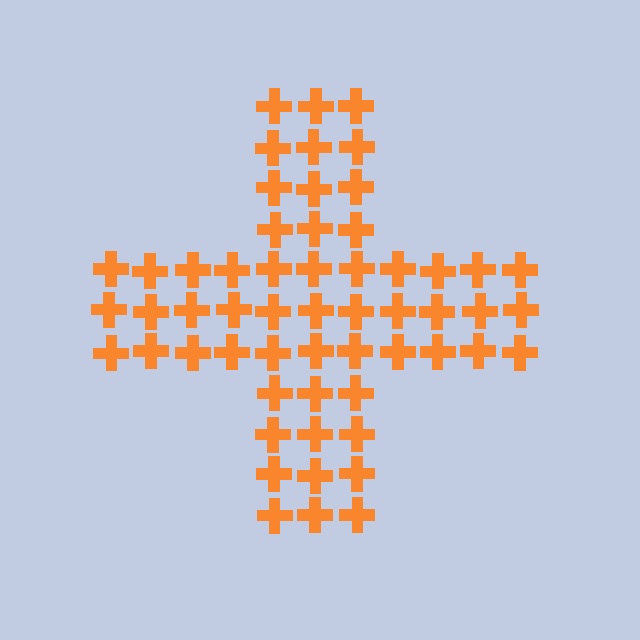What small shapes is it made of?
It is made of small crosses.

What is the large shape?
The large shape is a cross.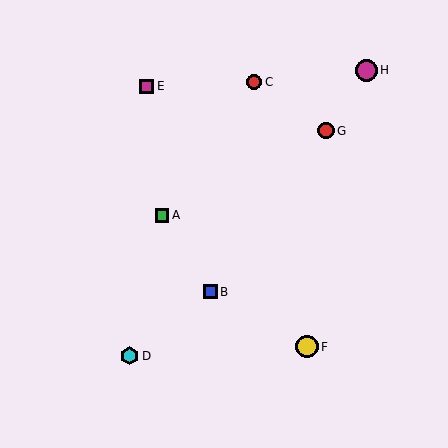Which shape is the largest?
The yellow circle (labeled F) is the largest.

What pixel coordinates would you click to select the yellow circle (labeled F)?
Click at (307, 347) to select the yellow circle F.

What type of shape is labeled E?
Shape E is a magenta square.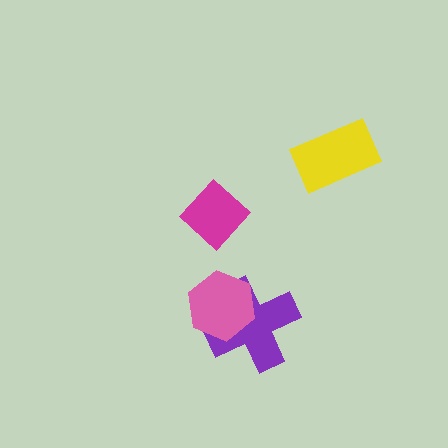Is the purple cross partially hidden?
Yes, it is partially covered by another shape.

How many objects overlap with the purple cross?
1 object overlaps with the purple cross.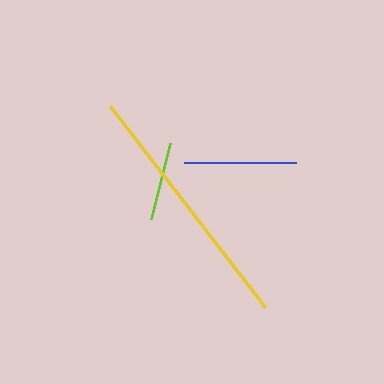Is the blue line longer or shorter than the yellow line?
The yellow line is longer than the blue line.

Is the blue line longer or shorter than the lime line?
The blue line is longer than the lime line.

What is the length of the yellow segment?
The yellow segment is approximately 253 pixels long.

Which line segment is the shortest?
The lime line is the shortest at approximately 78 pixels.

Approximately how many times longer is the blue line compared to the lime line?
The blue line is approximately 1.4 times the length of the lime line.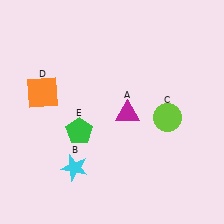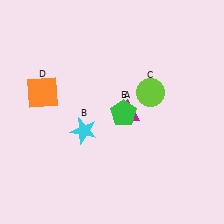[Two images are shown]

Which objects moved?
The objects that moved are: the cyan star (B), the lime circle (C), the green pentagon (E).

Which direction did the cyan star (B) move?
The cyan star (B) moved up.